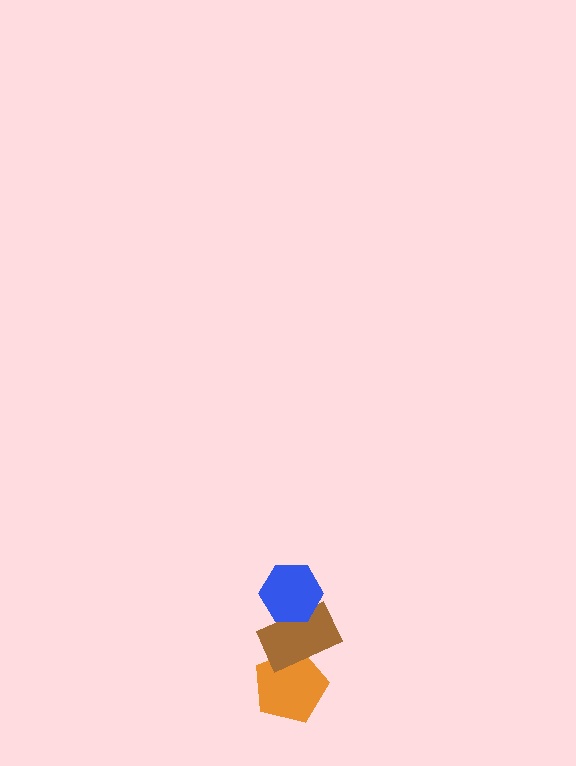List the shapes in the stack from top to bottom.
From top to bottom: the blue hexagon, the brown rectangle, the orange pentagon.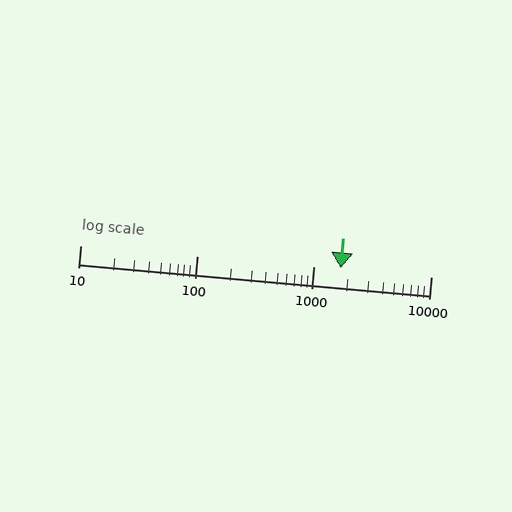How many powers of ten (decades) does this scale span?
The scale spans 3 decades, from 10 to 10000.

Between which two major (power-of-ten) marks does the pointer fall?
The pointer is between 1000 and 10000.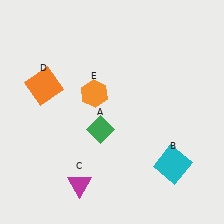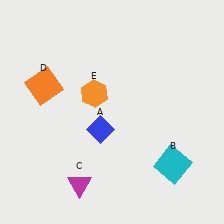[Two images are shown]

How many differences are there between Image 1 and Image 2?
There is 1 difference between the two images.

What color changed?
The diamond (A) changed from green in Image 1 to blue in Image 2.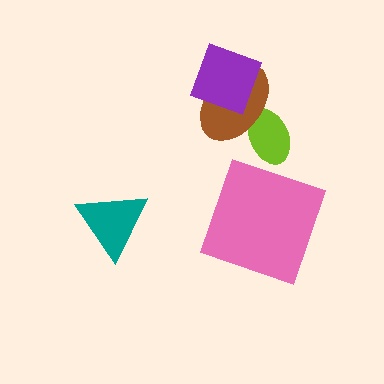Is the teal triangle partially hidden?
No, no other shape covers it.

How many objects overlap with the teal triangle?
0 objects overlap with the teal triangle.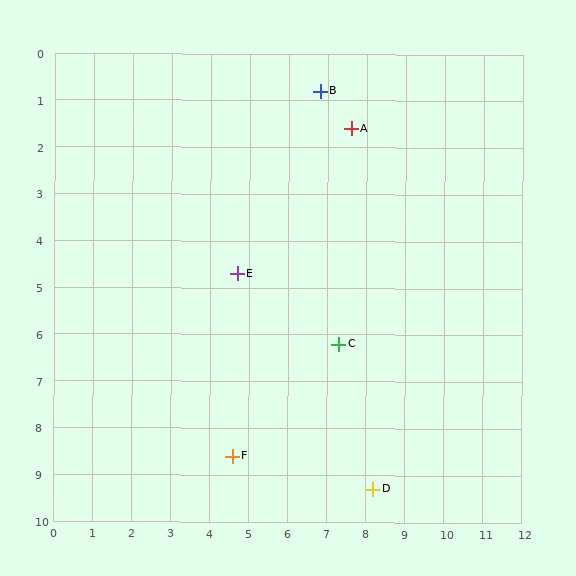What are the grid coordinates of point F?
Point F is at approximately (4.6, 8.6).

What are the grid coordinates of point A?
Point A is at approximately (7.6, 1.6).